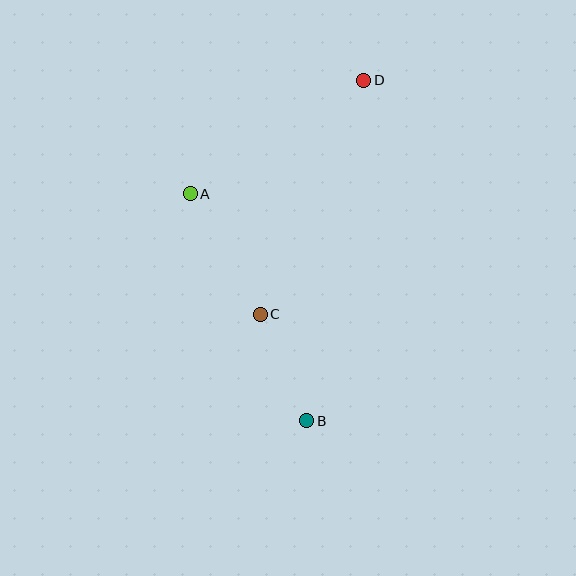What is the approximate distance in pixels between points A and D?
The distance between A and D is approximately 207 pixels.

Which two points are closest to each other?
Points B and C are closest to each other.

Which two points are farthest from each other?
Points B and D are farthest from each other.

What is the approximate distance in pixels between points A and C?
The distance between A and C is approximately 139 pixels.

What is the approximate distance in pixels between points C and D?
The distance between C and D is approximately 256 pixels.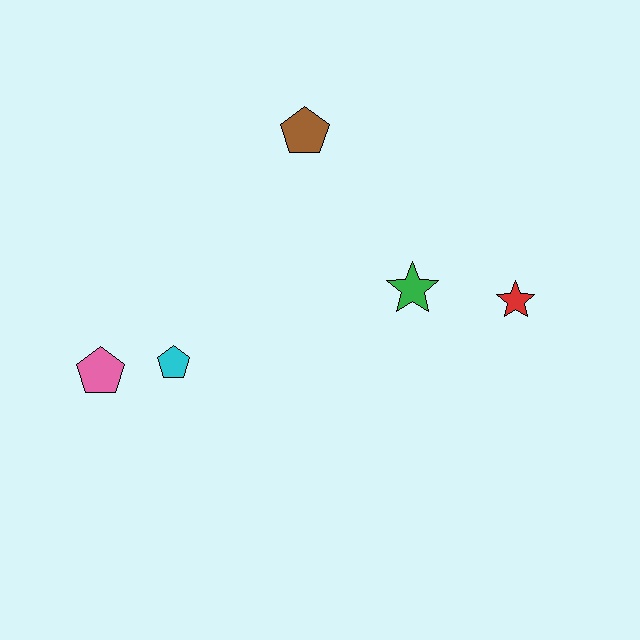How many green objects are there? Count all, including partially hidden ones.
There is 1 green object.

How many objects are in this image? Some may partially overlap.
There are 5 objects.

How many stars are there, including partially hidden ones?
There are 2 stars.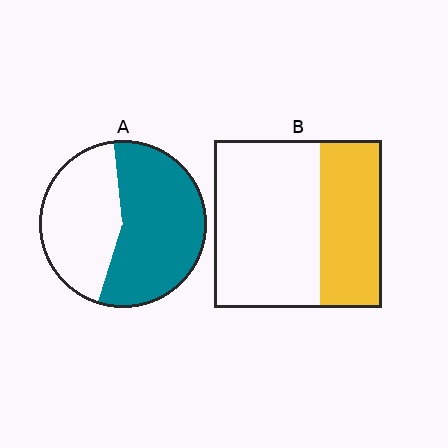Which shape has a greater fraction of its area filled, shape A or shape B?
Shape A.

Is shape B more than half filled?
No.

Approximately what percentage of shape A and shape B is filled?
A is approximately 55% and B is approximately 35%.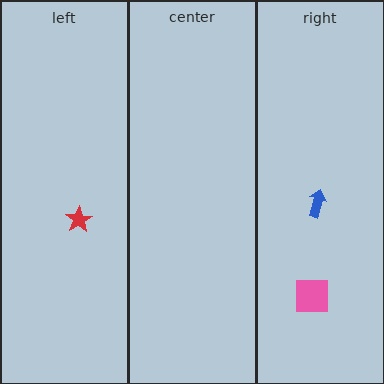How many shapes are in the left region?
1.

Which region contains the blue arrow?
The right region.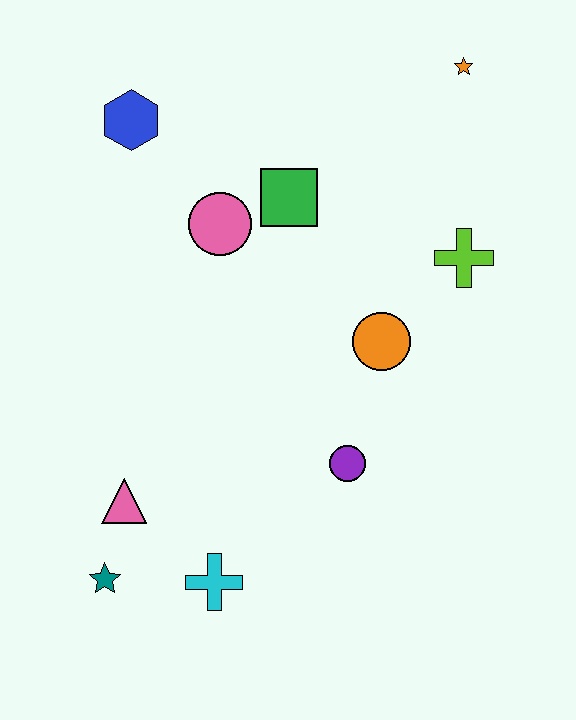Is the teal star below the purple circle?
Yes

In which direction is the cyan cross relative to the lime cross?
The cyan cross is below the lime cross.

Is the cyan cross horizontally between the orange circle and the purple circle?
No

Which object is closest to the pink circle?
The green square is closest to the pink circle.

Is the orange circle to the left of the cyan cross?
No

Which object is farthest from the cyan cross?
The orange star is farthest from the cyan cross.